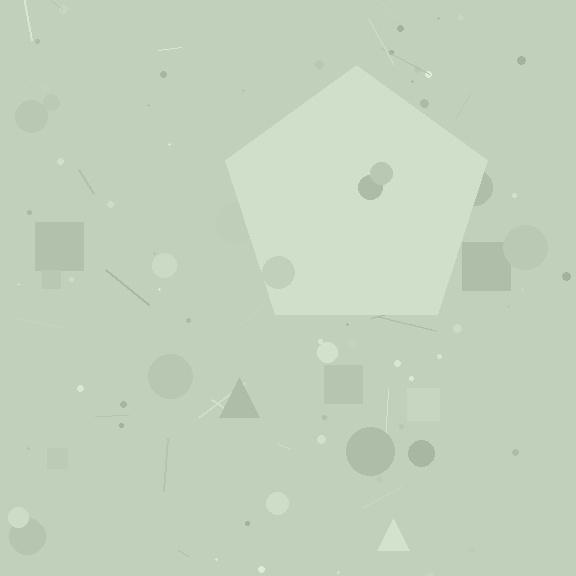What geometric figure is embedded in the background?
A pentagon is embedded in the background.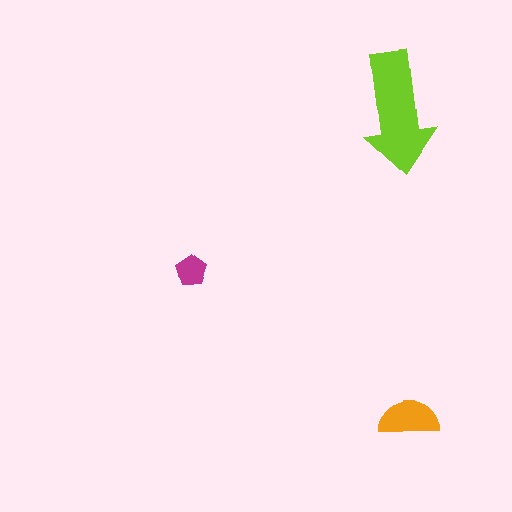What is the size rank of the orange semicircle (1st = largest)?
2nd.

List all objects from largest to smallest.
The lime arrow, the orange semicircle, the magenta pentagon.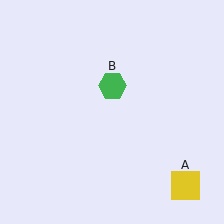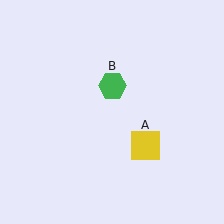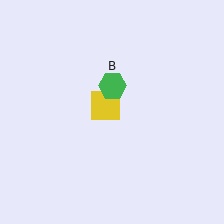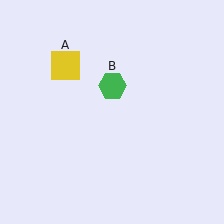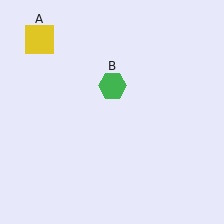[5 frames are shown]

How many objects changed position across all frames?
1 object changed position: yellow square (object A).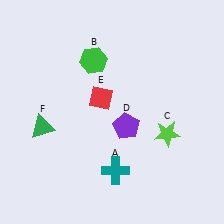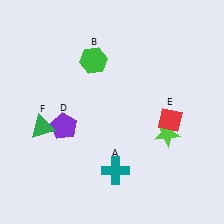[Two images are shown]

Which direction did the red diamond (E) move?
The red diamond (E) moved right.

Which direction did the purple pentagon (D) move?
The purple pentagon (D) moved left.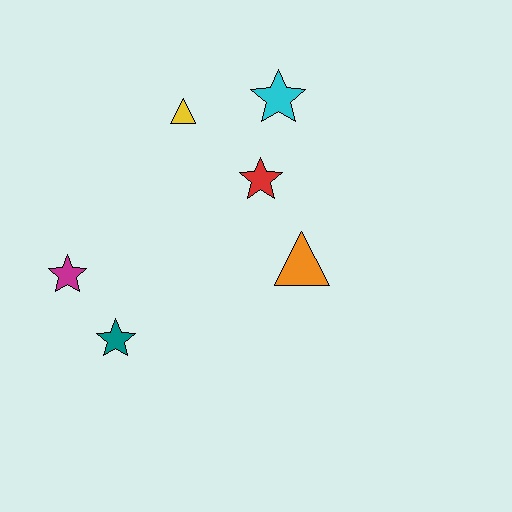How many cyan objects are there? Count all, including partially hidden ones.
There is 1 cyan object.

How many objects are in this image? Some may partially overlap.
There are 6 objects.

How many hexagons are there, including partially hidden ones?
There are no hexagons.